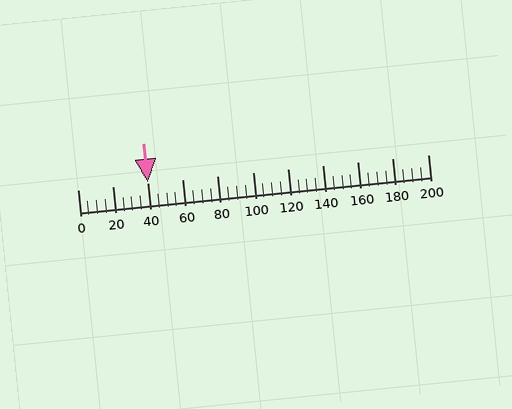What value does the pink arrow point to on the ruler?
The pink arrow points to approximately 40.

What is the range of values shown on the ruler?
The ruler shows values from 0 to 200.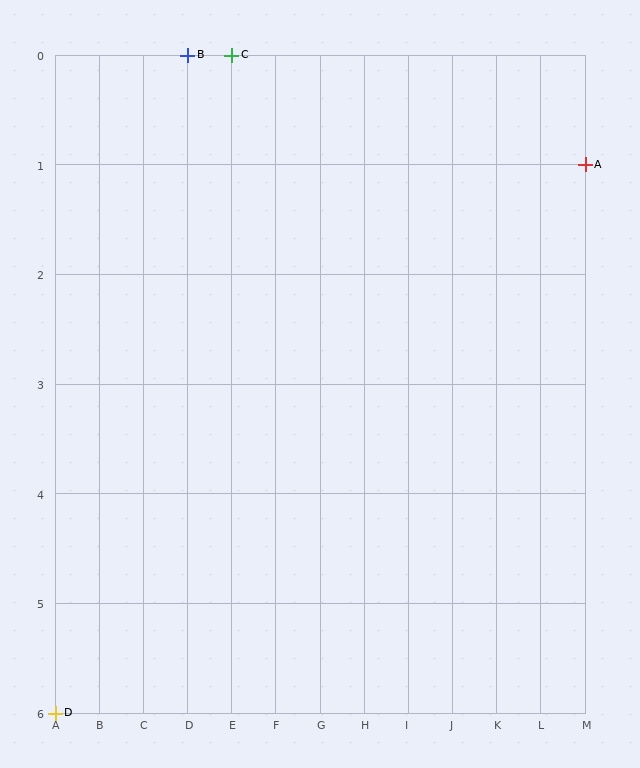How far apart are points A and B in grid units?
Points A and B are 9 columns and 1 row apart (about 9.1 grid units diagonally).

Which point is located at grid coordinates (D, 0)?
Point B is at (D, 0).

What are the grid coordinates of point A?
Point A is at grid coordinates (M, 1).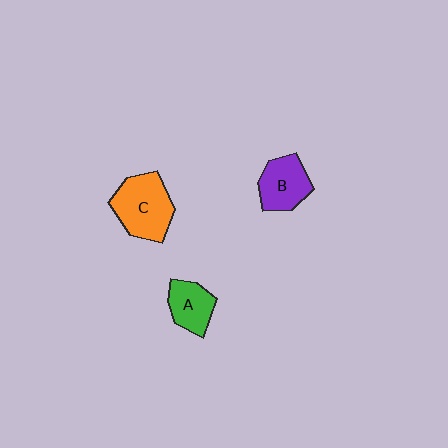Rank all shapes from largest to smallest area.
From largest to smallest: C (orange), B (purple), A (green).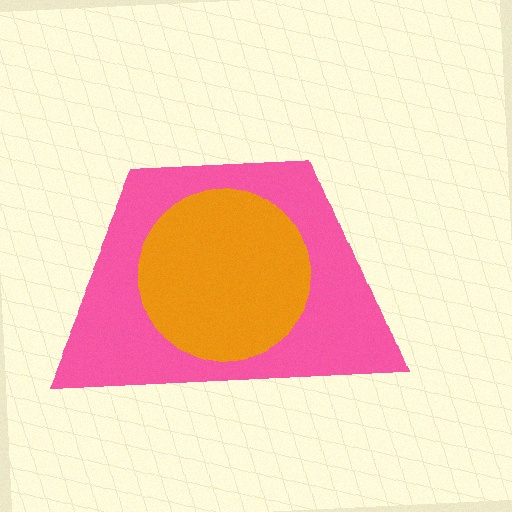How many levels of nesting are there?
2.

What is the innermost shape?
The orange circle.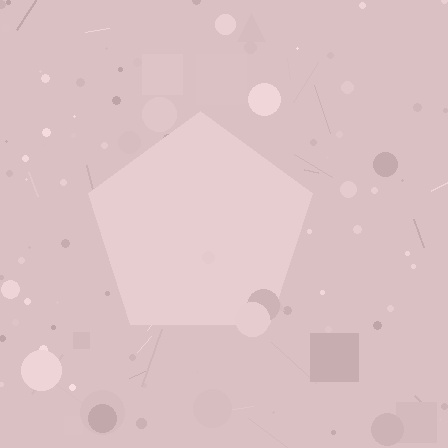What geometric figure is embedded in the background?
A pentagon is embedded in the background.